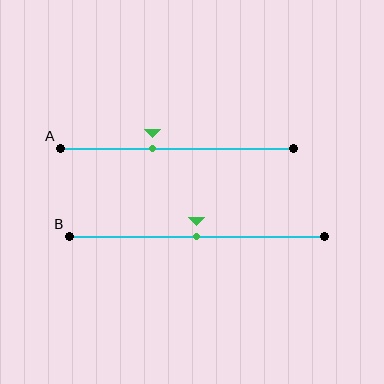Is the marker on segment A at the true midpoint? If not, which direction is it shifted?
No, the marker on segment A is shifted to the left by about 10% of the segment length.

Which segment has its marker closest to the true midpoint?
Segment B has its marker closest to the true midpoint.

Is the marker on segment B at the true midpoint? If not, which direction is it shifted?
Yes, the marker on segment B is at the true midpoint.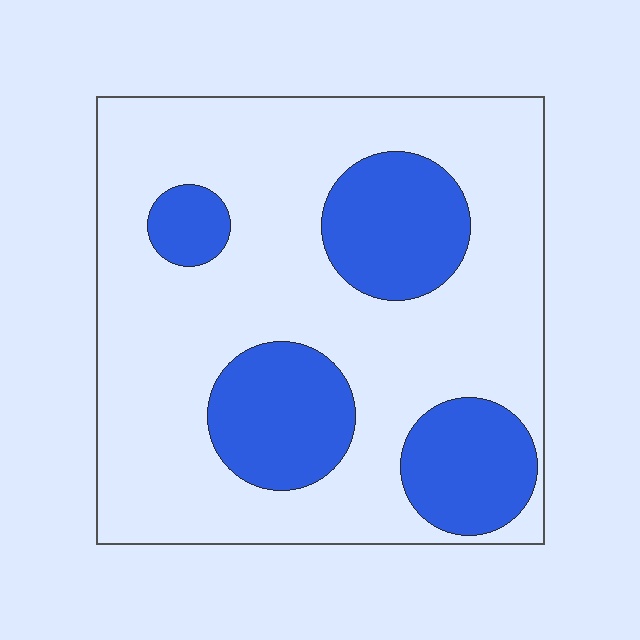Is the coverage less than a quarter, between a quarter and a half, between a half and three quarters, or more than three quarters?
Between a quarter and a half.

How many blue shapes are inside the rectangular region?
4.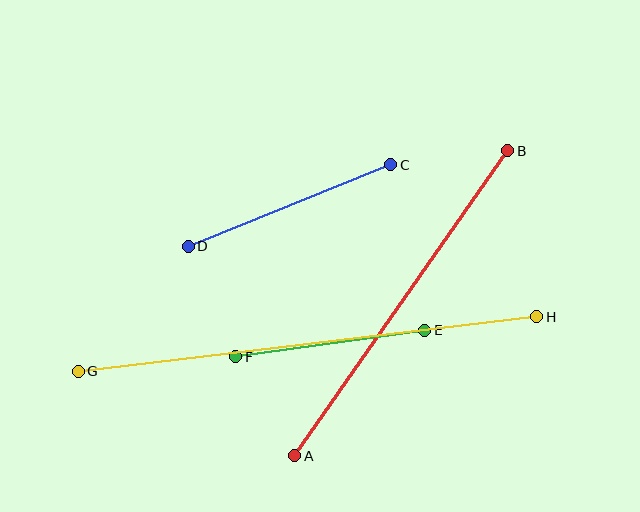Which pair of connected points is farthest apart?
Points G and H are farthest apart.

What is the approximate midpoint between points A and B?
The midpoint is at approximately (401, 303) pixels.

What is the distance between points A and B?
The distance is approximately 372 pixels.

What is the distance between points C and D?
The distance is approximately 219 pixels.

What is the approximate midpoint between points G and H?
The midpoint is at approximately (308, 344) pixels.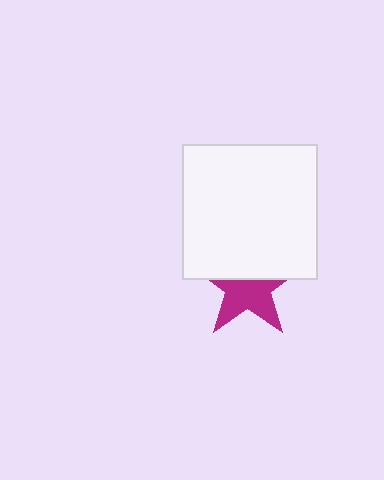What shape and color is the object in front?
The object in front is a white square.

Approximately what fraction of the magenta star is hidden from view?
Roughly 43% of the magenta star is hidden behind the white square.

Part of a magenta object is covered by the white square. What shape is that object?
It is a star.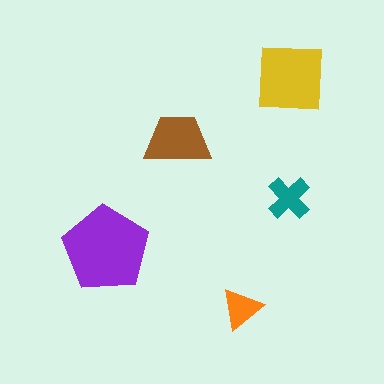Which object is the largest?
The purple pentagon.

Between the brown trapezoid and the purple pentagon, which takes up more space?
The purple pentagon.